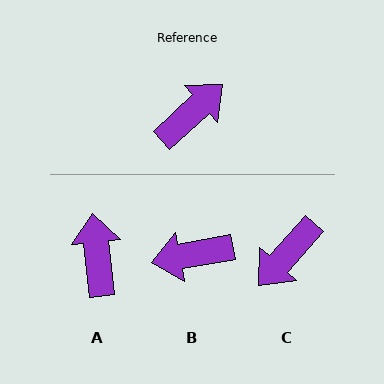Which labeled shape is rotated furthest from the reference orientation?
C, about 175 degrees away.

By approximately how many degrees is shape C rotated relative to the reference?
Approximately 175 degrees clockwise.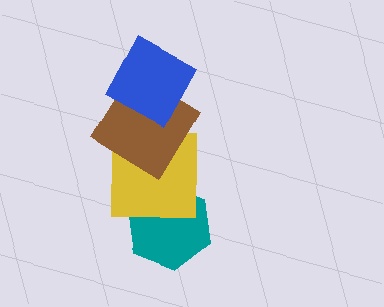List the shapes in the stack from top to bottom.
From top to bottom: the blue square, the brown diamond, the yellow square, the teal hexagon.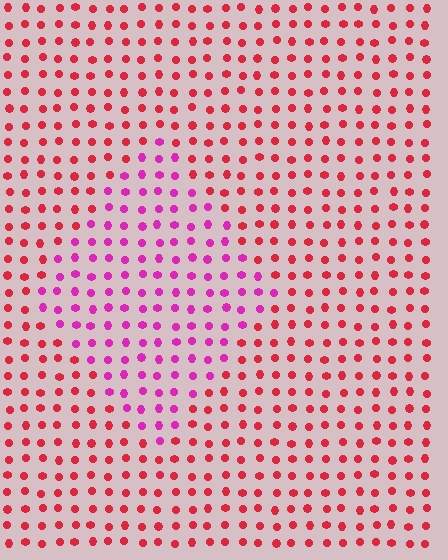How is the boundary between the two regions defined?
The boundary is defined purely by a slight shift in hue (about 40 degrees). Spacing, size, and orientation are identical on both sides.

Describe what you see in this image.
The image is filled with small red elements in a uniform arrangement. A diamond-shaped region is visible where the elements are tinted to a slightly different hue, forming a subtle color boundary.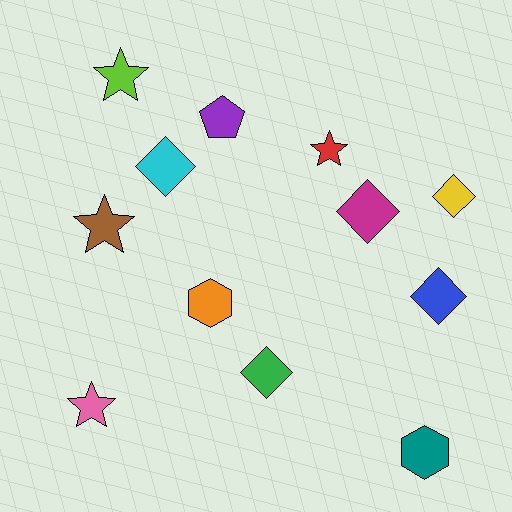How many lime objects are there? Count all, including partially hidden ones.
There is 1 lime object.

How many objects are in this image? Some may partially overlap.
There are 12 objects.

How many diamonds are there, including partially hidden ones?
There are 5 diamonds.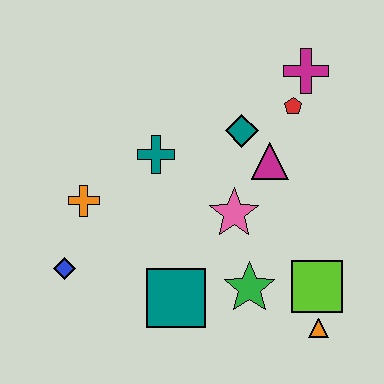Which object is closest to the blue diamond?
The orange cross is closest to the blue diamond.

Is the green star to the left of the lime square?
Yes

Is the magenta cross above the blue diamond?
Yes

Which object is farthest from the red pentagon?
The blue diamond is farthest from the red pentagon.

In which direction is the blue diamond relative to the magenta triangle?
The blue diamond is to the left of the magenta triangle.